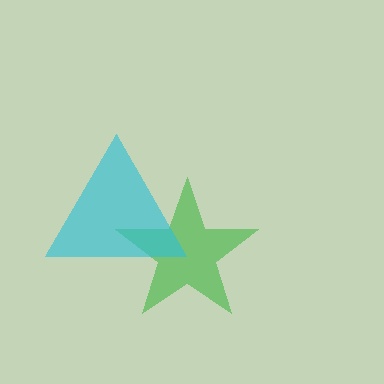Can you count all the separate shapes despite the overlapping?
Yes, there are 2 separate shapes.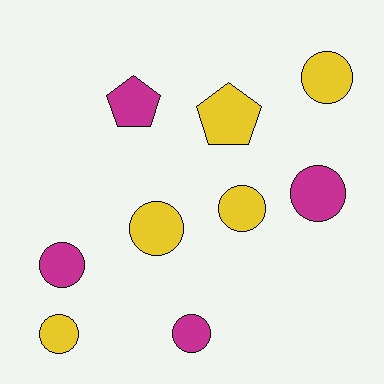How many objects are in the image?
There are 9 objects.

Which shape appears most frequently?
Circle, with 7 objects.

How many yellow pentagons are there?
There is 1 yellow pentagon.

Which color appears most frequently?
Yellow, with 5 objects.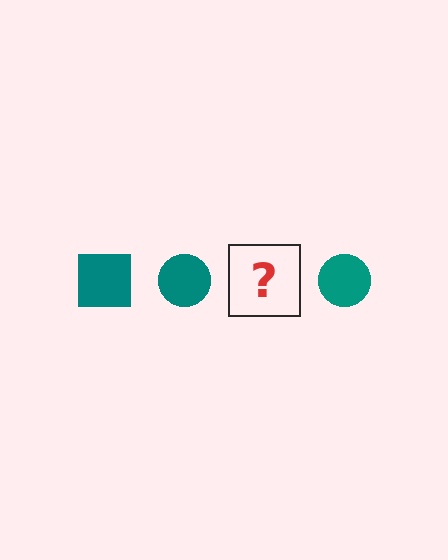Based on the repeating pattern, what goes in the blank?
The blank should be a teal square.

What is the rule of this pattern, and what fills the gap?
The rule is that the pattern cycles through square, circle shapes in teal. The gap should be filled with a teal square.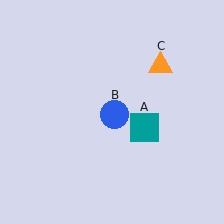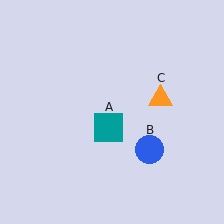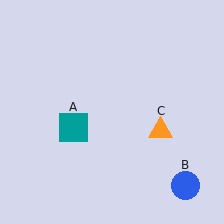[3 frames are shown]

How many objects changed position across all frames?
3 objects changed position: teal square (object A), blue circle (object B), orange triangle (object C).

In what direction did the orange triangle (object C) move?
The orange triangle (object C) moved down.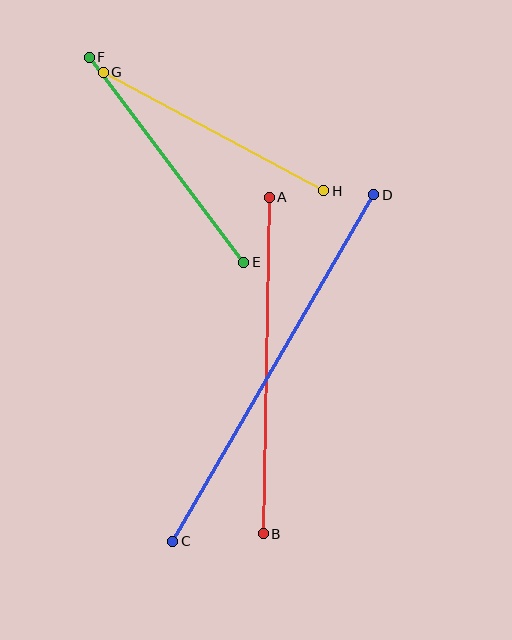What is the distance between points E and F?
The distance is approximately 256 pixels.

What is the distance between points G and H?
The distance is approximately 250 pixels.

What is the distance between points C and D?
The distance is approximately 400 pixels.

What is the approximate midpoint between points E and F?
The midpoint is at approximately (166, 160) pixels.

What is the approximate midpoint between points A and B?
The midpoint is at approximately (266, 365) pixels.